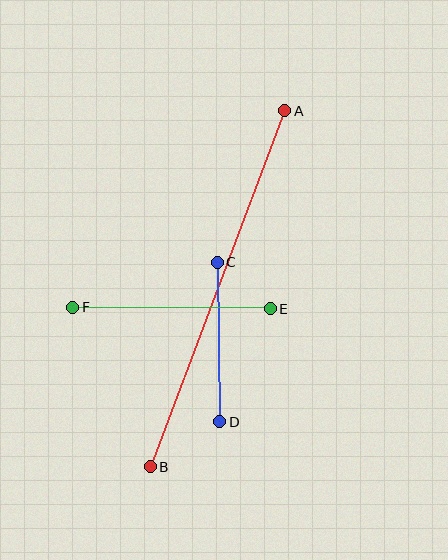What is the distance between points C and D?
The distance is approximately 160 pixels.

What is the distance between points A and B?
The distance is approximately 381 pixels.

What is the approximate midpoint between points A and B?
The midpoint is at approximately (217, 289) pixels.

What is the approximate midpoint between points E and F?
The midpoint is at approximately (171, 308) pixels.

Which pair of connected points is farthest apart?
Points A and B are farthest apart.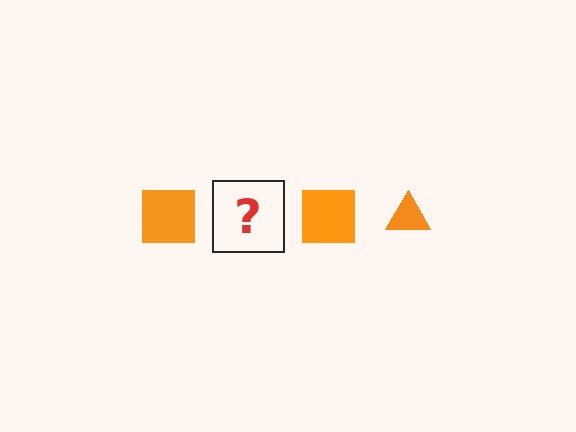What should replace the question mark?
The question mark should be replaced with an orange triangle.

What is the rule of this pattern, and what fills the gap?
The rule is that the pattern cycles through square, triangle shapes in orange. The gap should be filled with an orange triangle.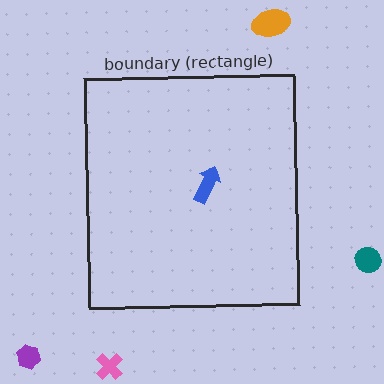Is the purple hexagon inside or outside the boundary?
Outside.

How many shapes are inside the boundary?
1 inside, 4 outside.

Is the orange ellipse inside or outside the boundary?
Outside.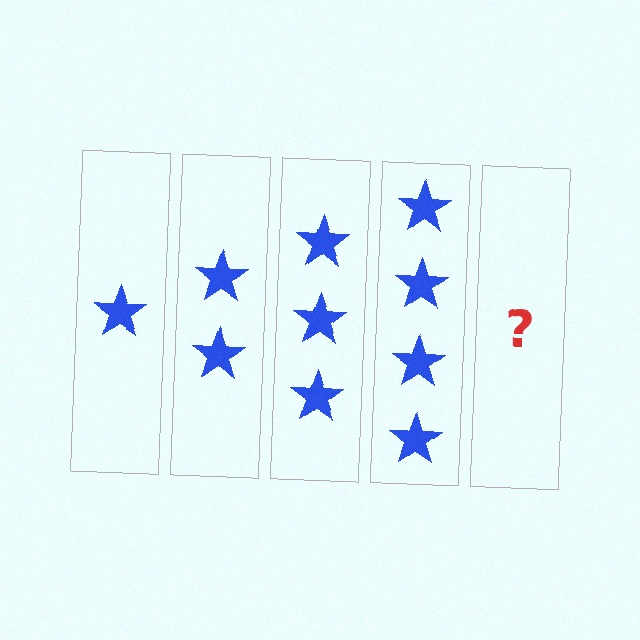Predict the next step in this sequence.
The next step is 5 stars.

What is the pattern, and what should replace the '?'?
The pattern is that each step adds one more star. The '?' should be 5 stars.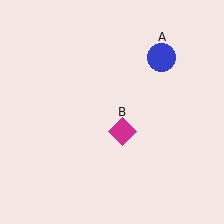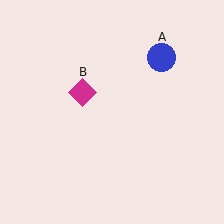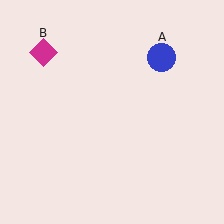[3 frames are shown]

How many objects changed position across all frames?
1 object changed position: magenta diamond (object B).